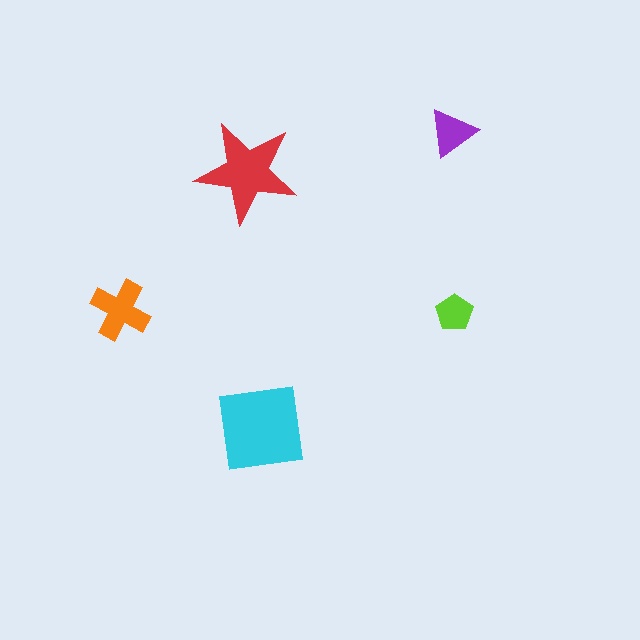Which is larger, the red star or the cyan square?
The cyan square.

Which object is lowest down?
The cyan square is bottommost.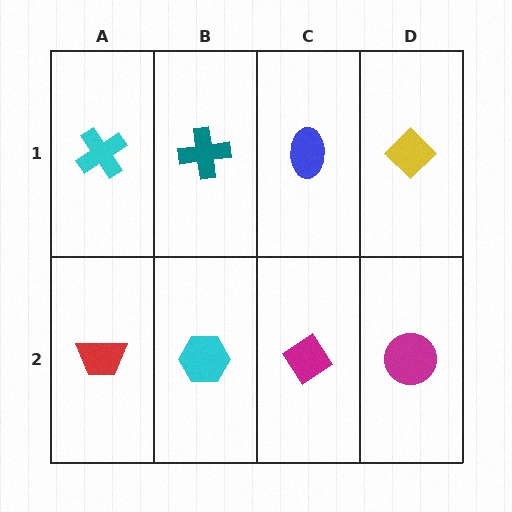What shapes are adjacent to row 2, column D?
A yellow diamond (row 1, column D), a magenta diamond (row 2, column C).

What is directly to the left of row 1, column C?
A teal cross.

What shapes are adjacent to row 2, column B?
A teal cross (row 1, column B), a red trapezoid (row 2, column A), a magenta diamond (row 2, column C).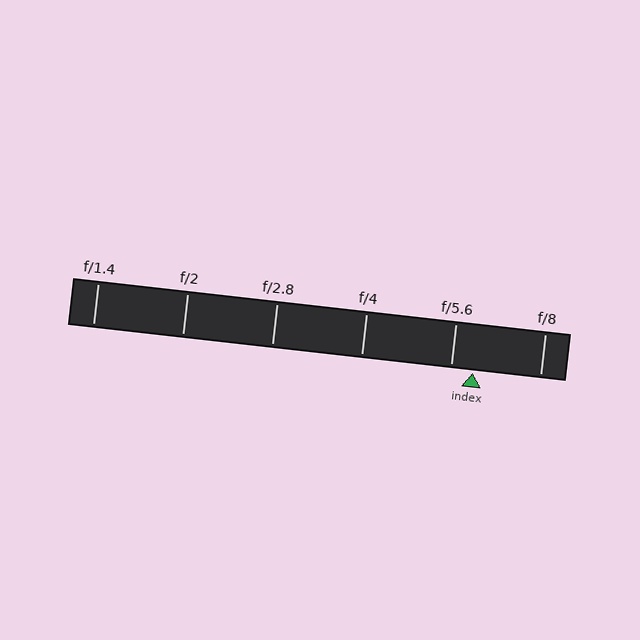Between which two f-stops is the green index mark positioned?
The index mark is between f/5.6 and f/8.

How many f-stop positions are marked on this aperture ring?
There are 6 f-stop positions marked.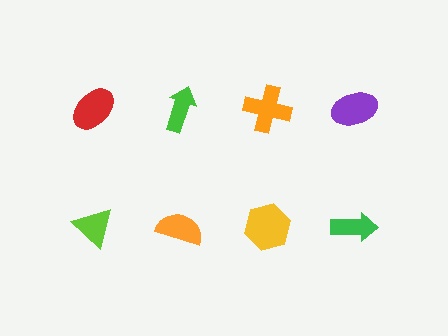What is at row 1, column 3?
An orange cross.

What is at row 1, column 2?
A green arrow.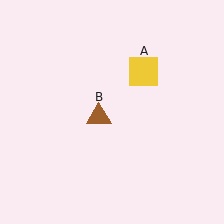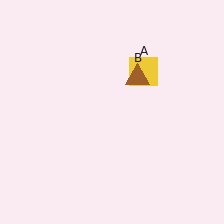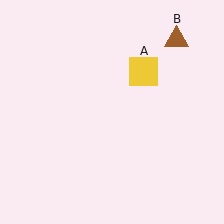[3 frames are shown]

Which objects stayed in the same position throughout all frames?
Yellow square (object A) remained stationary.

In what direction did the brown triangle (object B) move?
The brown triangle (object B) moved up and to the right.